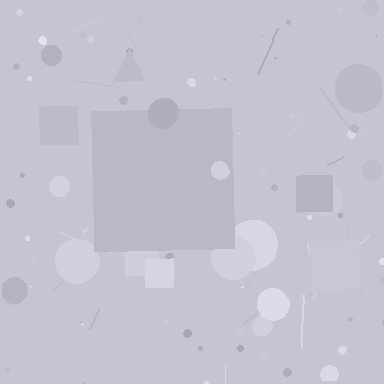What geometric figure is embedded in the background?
A square is embedded in the background.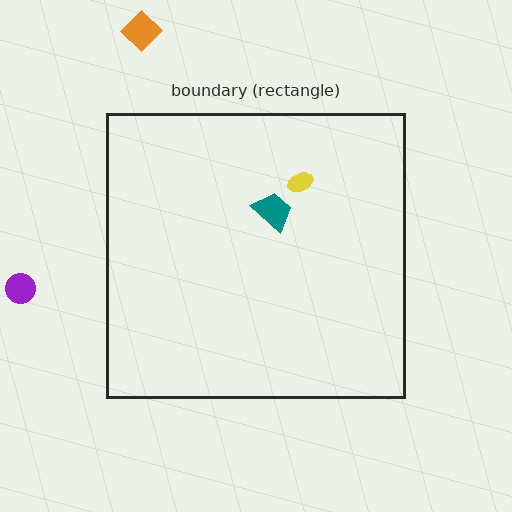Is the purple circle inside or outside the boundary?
Outside.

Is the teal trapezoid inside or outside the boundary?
Inside.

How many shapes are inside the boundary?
2 inside, 2 outside.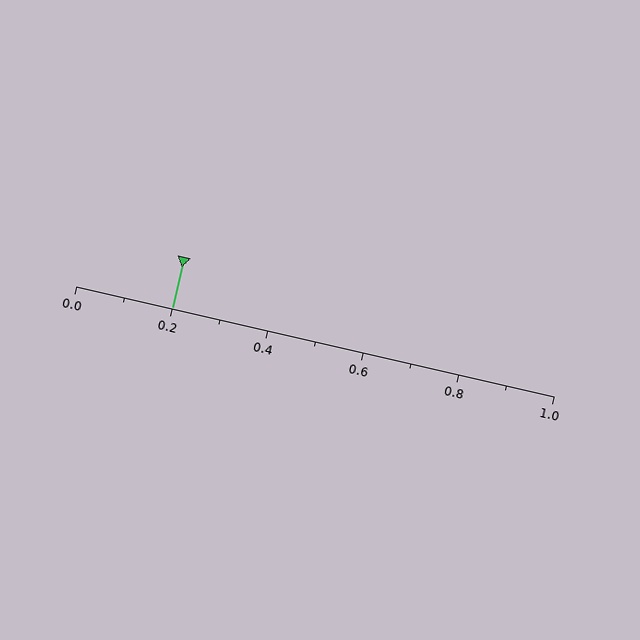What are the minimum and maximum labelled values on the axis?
The axis runs from 0.0 to 1.0.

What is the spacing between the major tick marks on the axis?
The major ticks are spaced 0.2 apart.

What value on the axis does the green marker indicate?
The marker indicates approximately 0.2.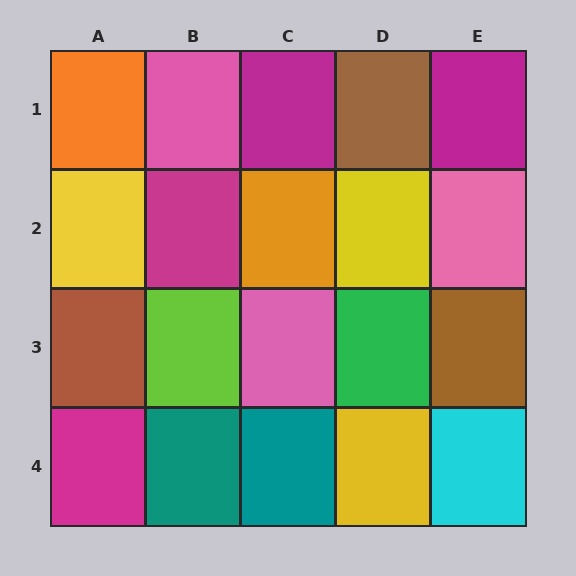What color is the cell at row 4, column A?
Magenta.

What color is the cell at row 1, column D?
Brown.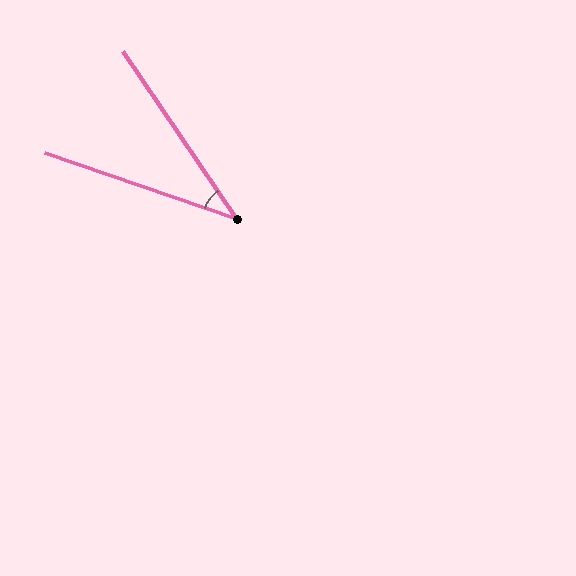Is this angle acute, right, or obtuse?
It is acute.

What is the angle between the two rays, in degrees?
Approximately 37 degrees.